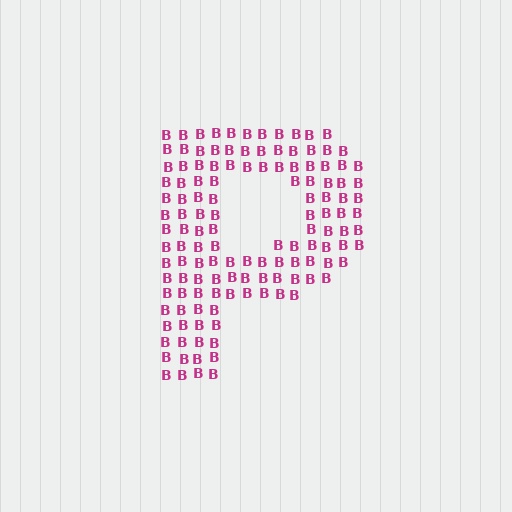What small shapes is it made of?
It is made of small letter B's.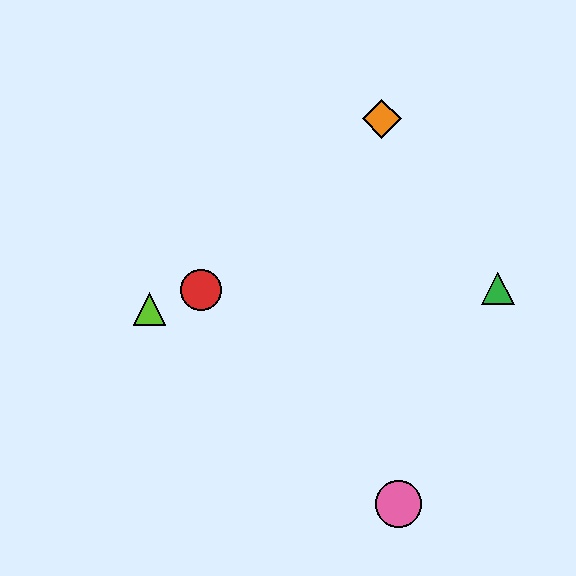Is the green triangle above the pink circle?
Yes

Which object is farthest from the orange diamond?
The pink circle is farthest from the orange diamond.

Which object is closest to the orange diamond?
The green triangle is closest to the orange diamond.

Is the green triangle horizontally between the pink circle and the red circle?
No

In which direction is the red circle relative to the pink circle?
The red circle is above the pink circle.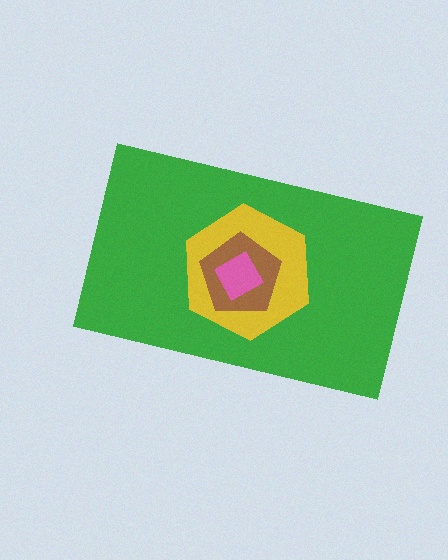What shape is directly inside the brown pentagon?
The pink square.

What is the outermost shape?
The green rectangle.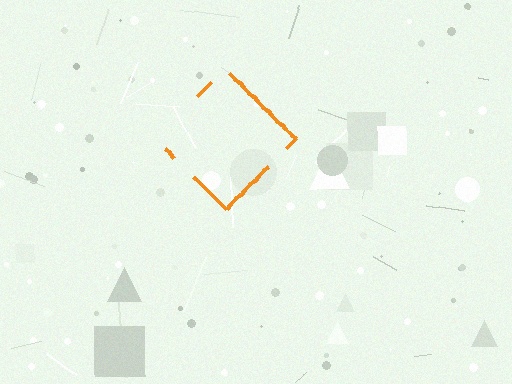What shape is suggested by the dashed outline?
The dashed outline suggests a diamond.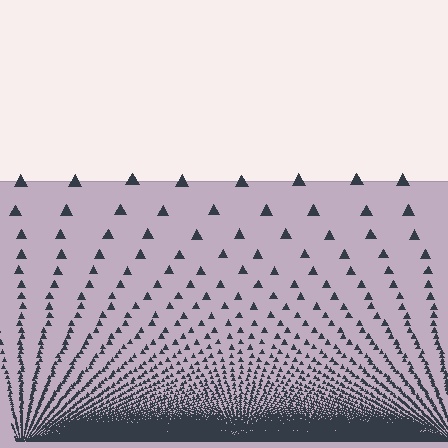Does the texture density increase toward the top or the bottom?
Density increases toward the bottom.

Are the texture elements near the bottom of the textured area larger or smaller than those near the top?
Smaller. The gradient is inverted — elements near the bottom are smaller and denser.